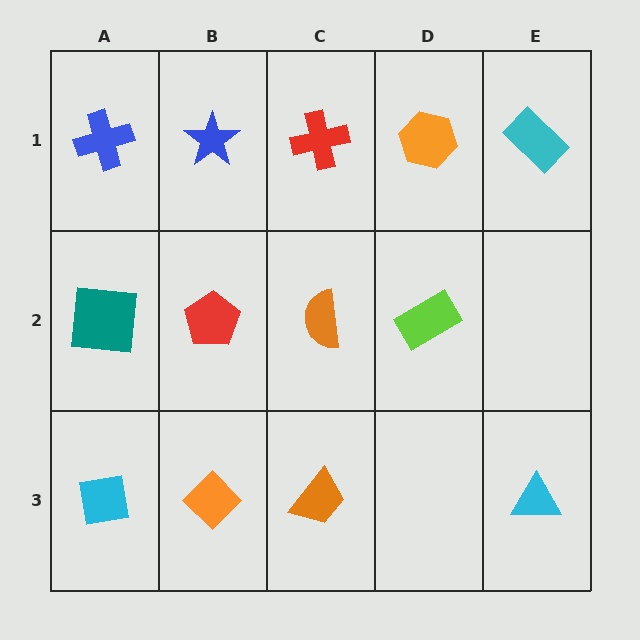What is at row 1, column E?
A cyan rectangle.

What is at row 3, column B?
An orange diamond.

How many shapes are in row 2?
4 shapes.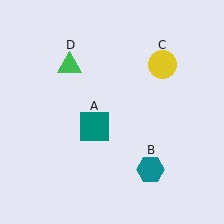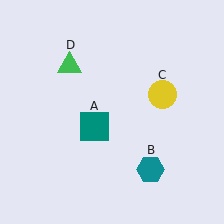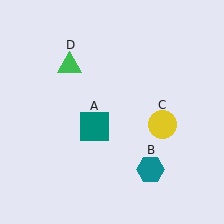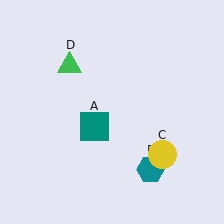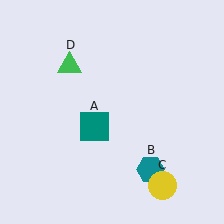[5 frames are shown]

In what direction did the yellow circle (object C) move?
The yellow circle (object C) moved down.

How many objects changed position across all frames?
1 object changed position: yellow circle (object C).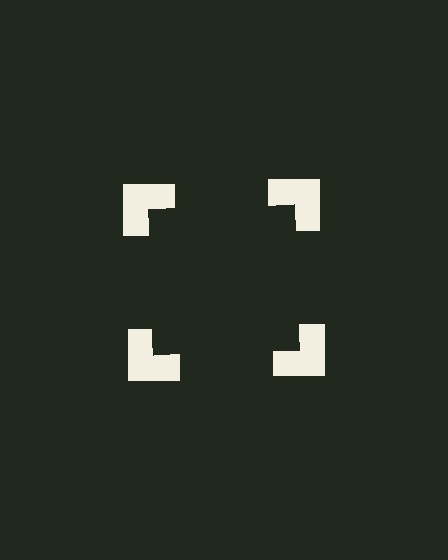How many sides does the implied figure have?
4 sides.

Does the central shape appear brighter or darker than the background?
It typically appears slightly darker than the background, even though no actual brightness change is drawn.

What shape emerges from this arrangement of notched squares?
An illusory square — its edges are inferred from the aligned wedge cuts in the notched squares, not physically drawn.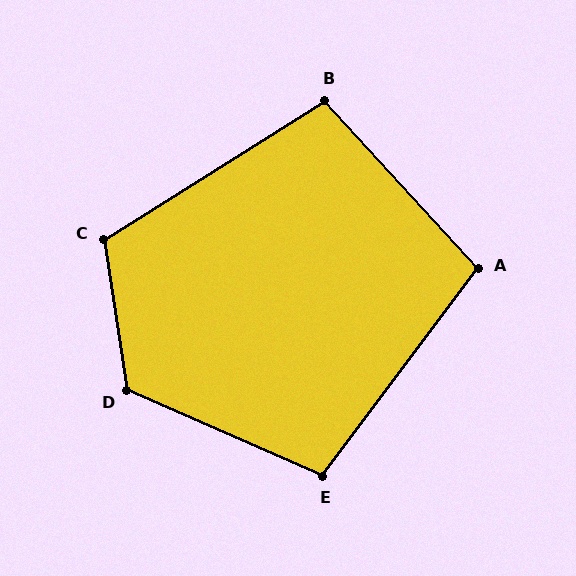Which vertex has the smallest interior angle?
B, at approximately 100 degrees.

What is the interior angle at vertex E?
Approximately 103 degrees (obtuse).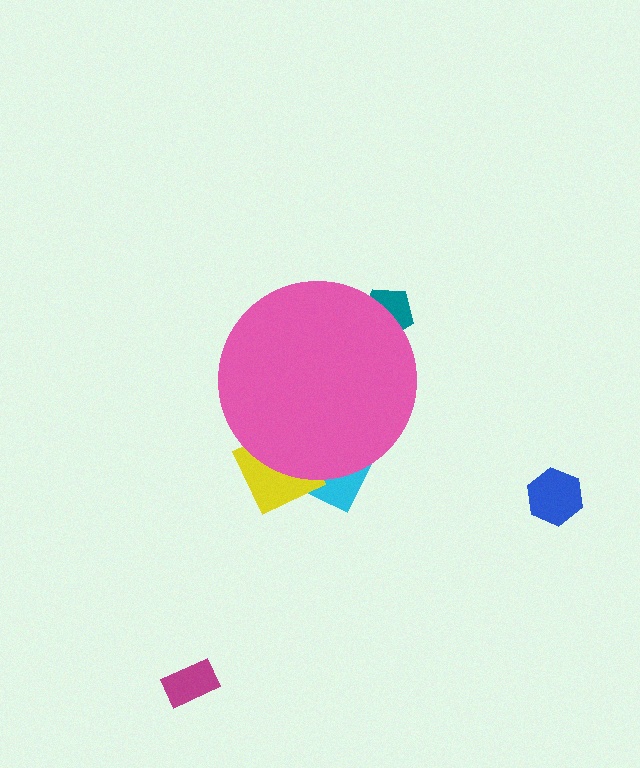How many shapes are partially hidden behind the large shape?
3 shapes are partially hidden.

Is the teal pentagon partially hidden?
Yes, the teal pentagon is partially hidden behind the pink circle.